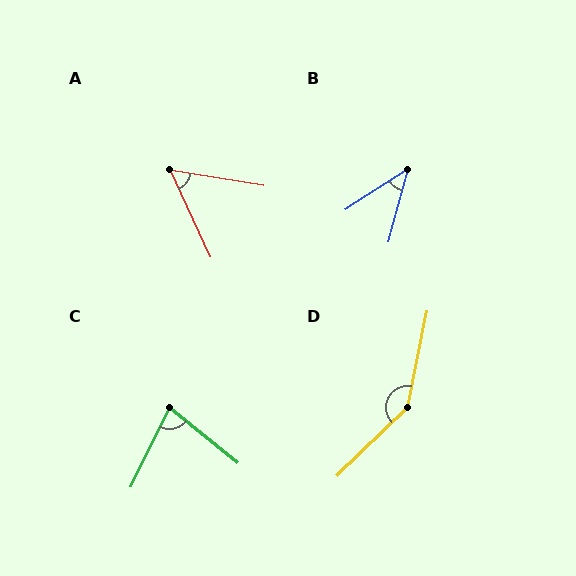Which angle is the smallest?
B, at approximately 42 degrees.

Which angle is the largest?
D, at approximately 146 degrees.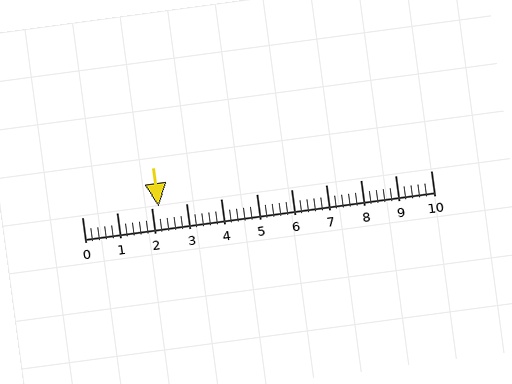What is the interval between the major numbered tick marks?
The major tick marks are spaced 1 units apart.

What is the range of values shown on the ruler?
The ruler shows values from 0 to 10.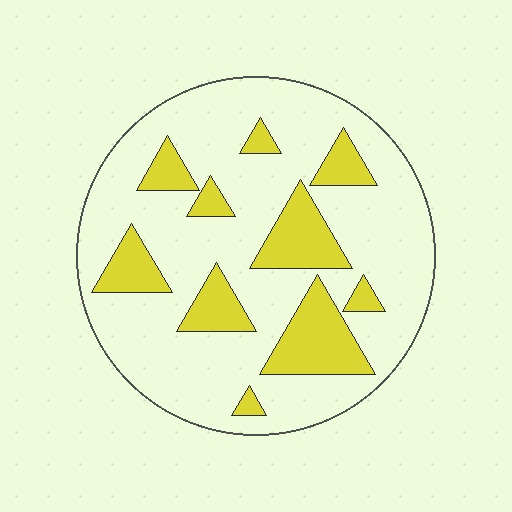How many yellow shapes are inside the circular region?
10.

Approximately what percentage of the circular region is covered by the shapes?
Approximately 25%.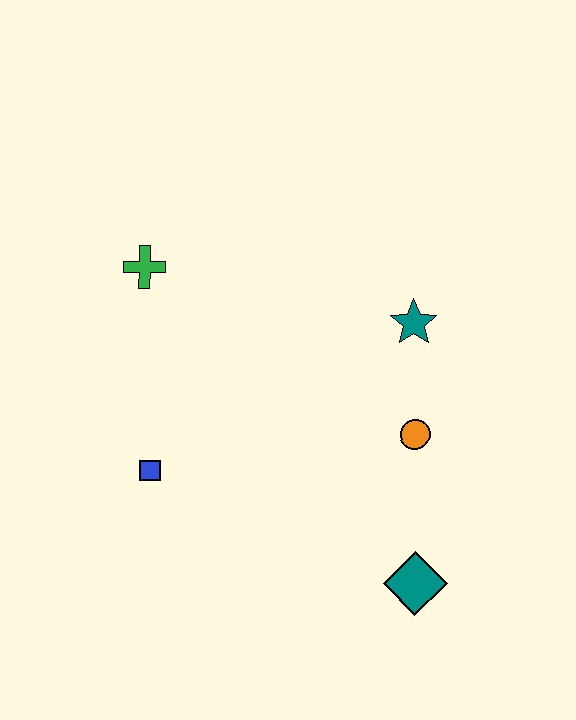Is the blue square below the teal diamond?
No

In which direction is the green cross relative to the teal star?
The green cross is to the left of the teal star.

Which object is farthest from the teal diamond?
The green cross is farthest from the teal diamond.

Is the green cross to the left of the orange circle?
Yes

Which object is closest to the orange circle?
The teal star is closest to the orange circle.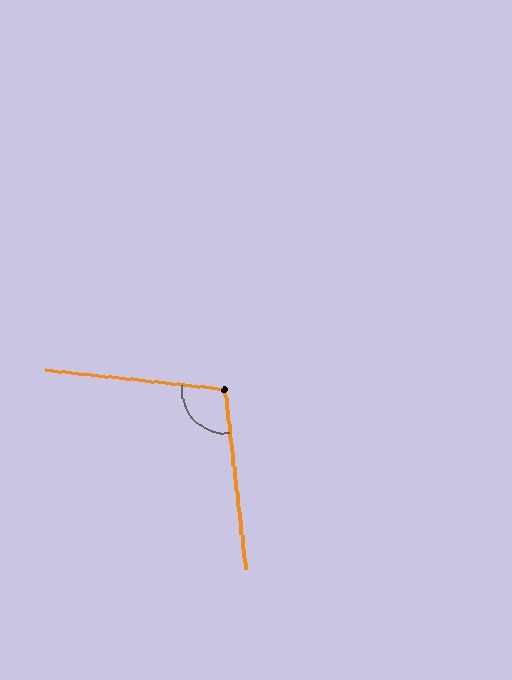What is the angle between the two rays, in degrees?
Approximately 103 degrees.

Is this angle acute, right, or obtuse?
It is obtuse.